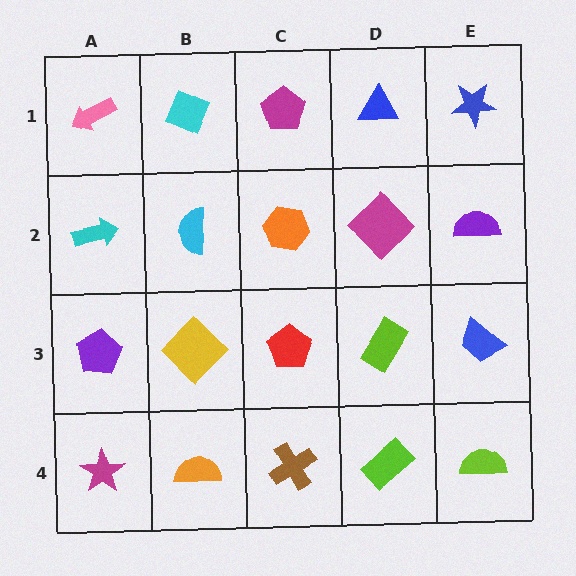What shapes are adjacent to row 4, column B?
A yellow diamond (row 3, column B), a magenta star (row 4, column A), a brown cross (row 4, column C).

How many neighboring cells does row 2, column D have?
4.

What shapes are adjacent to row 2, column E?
A blue star (row 1, column E), a blue trapezoid (row 3, column E), a magenta diamond (row 2, column D).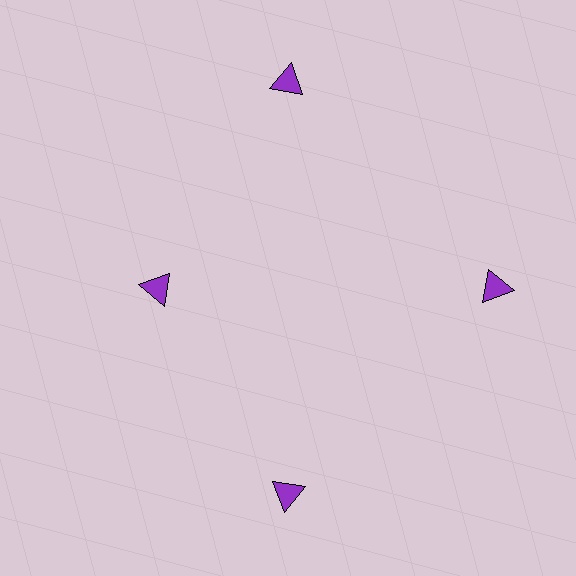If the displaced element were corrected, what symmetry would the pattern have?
It would have 4-fold rotational symmetry — the pattern would map onto itself every 90 degrees.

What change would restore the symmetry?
The symmetry would be restored by moving it outward, back onto the ring so that all 4 triangles sit at equal angles and equal distance from the center.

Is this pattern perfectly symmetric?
No. The 4 purple triangles are arranged in a ring, but one element near the 9 o'clock position is pulled inward toward the center, breaking the 4-fold rotational symmetry.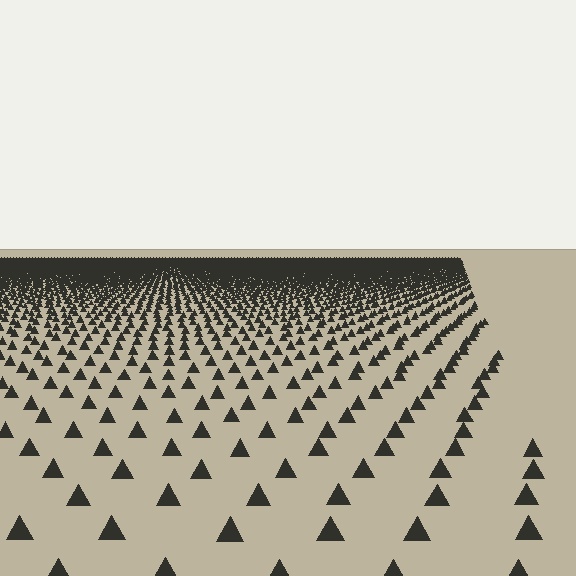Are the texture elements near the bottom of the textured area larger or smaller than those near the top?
Larger. Near the bottom, elements are closer to the viewer and appear at a bigger on-screen size.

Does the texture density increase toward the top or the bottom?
Density increases toward the top.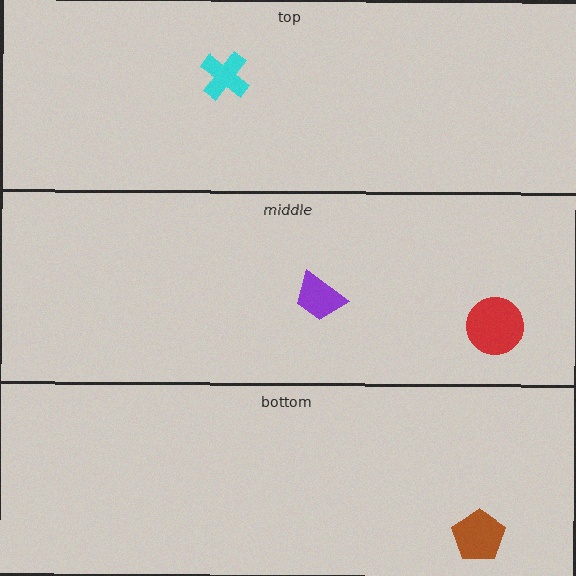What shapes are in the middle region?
The purple trapezoid, the red circle.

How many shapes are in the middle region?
2.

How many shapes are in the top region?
1.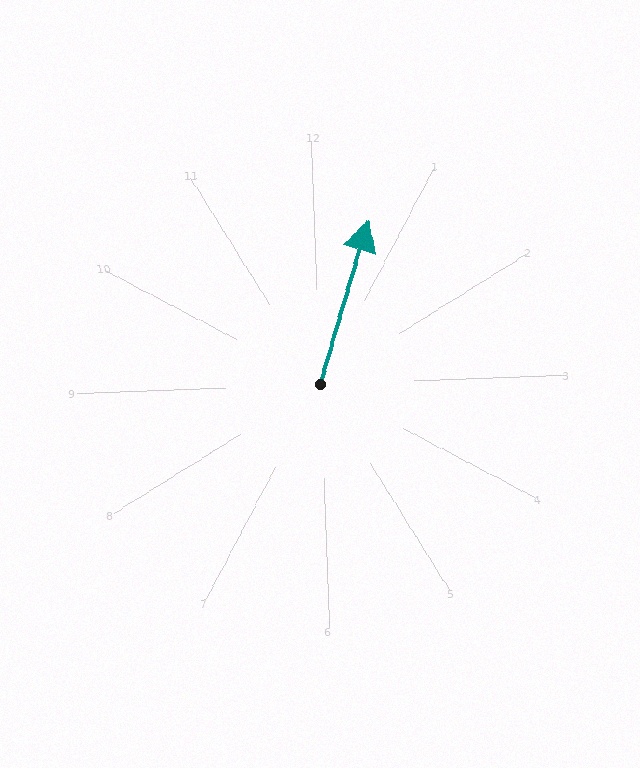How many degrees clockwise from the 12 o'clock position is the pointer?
Approximately 19 degrees.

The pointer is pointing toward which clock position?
Roughly 1 o'clock.